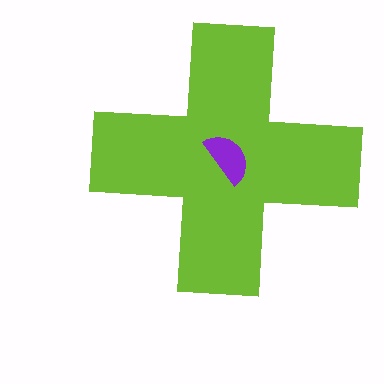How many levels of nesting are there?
2.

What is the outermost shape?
The lime cross.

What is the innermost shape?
The purple semicircle.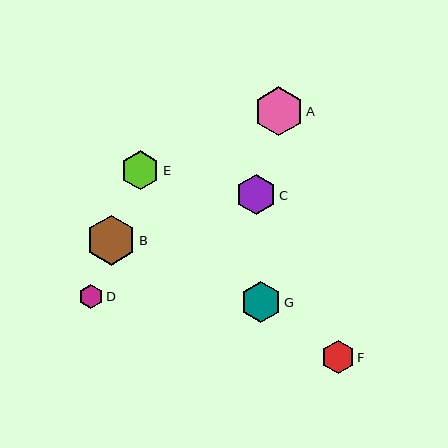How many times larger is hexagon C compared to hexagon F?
Hexagon C is approximately 1.2 times the size of hexagon F.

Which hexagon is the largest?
Hexagon B is the largest with a size of approximately 50 pixels.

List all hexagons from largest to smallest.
From largest to smallest: B, A, G, C, E, F, D.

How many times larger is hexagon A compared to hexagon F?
Hexagon A is approximately 1.5 times the size of hexagon F.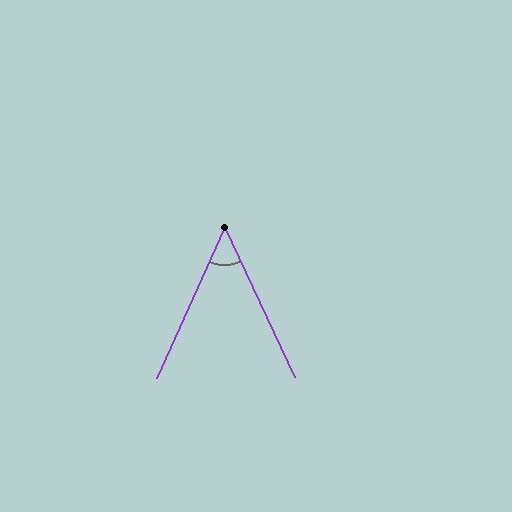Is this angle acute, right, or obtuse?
It is acute.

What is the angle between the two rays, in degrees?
Approximately 49 degrees.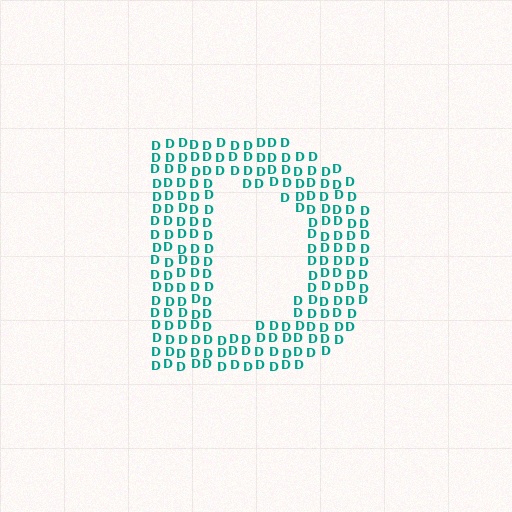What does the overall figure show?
The overall figure shows the letter D.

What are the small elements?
The small elements are letter D's.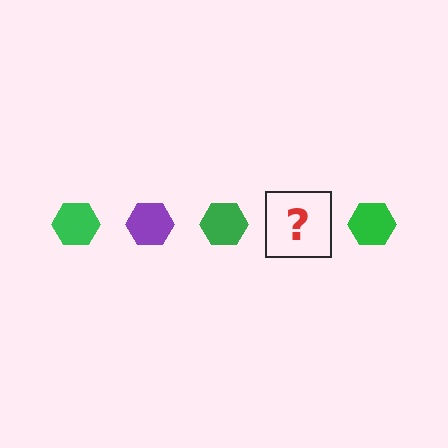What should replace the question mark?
The question mark should be replaced with a purple hexagon.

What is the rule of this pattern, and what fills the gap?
The rule is that the pattern cycles through green, purple hexagons. The gap should be filled with a purple hexagon.